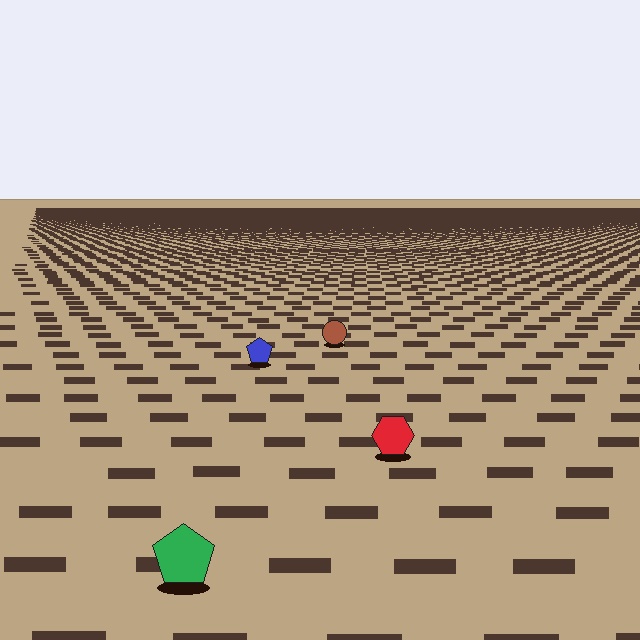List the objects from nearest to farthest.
From nearest to farthest: the green pentagon, the red hexagon, the blue pentagon, the brown circle.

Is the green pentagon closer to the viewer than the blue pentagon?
Yes. The green pentagon is closer — you can tell from the texture gradient: the ground texture is coarser near it.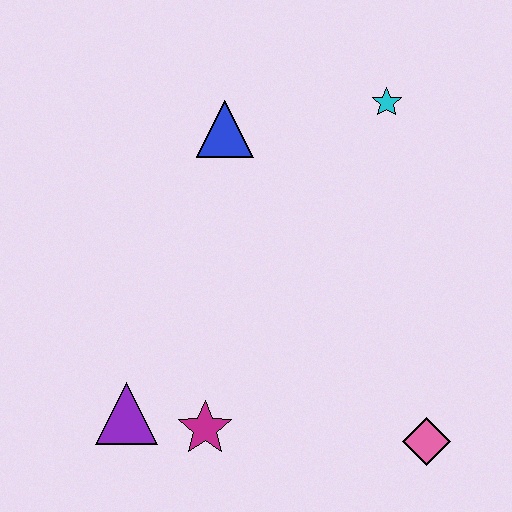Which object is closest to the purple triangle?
The magenta star is closest to the purple triangle.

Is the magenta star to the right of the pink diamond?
No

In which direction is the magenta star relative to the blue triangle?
The magenta star is below the blue triangle.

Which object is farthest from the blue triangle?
The pink diamond is farthest from the blue triangle.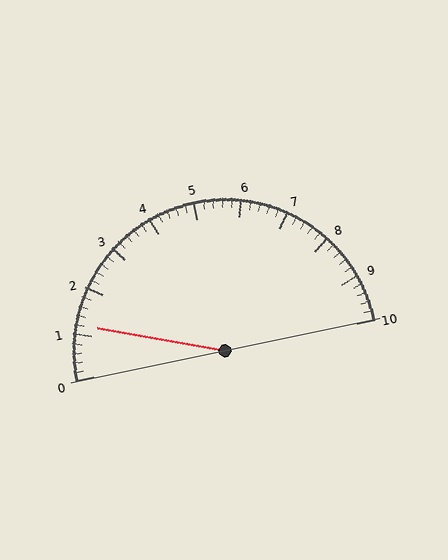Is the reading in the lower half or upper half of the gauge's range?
The reading is in the lower half of the range (0 to 10).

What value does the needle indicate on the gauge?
The needle indicates approximately 1.2.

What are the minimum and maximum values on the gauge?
The gauge ranges from 0 to 10.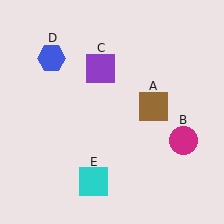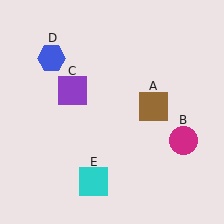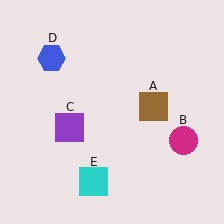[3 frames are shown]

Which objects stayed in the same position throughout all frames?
Brown square (object A) and magenta circle (object B) and blue hexagon (object D) and cyan square (object E) remained stationary.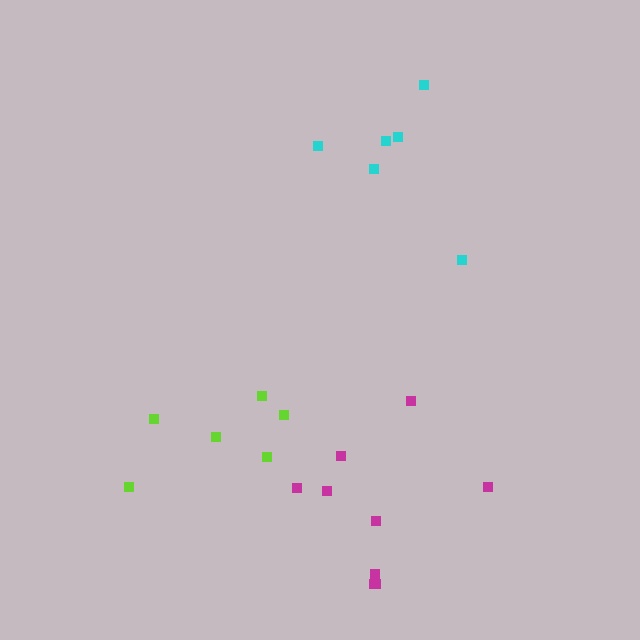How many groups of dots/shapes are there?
There are 3 groups.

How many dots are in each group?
Group 1: 9 dots, Group 2: 6 dots, Group 3: 6 dots (21 total).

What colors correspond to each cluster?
The clusters are colored: magenta, cyan, lime.